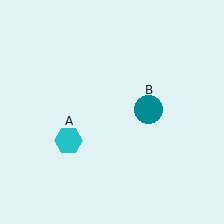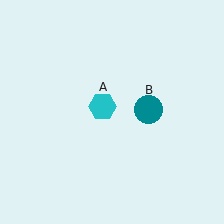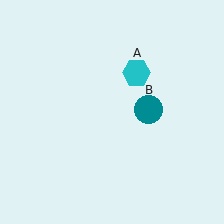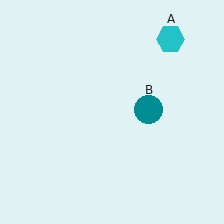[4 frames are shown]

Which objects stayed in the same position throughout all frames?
Teal circle (object B) remained stationary.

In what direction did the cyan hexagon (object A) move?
The cyan hexagon (object A) moved up and to the right.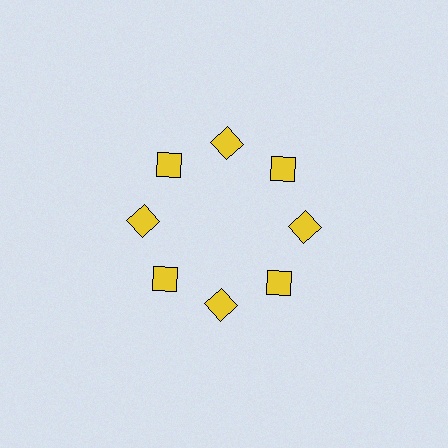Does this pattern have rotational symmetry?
Yes, this pattern has 8-fold rotational symmetry. It looks the same after rotating 45 degrees around the center.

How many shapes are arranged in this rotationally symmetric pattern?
There are 8 shapes, arranged in 8 groups of 1.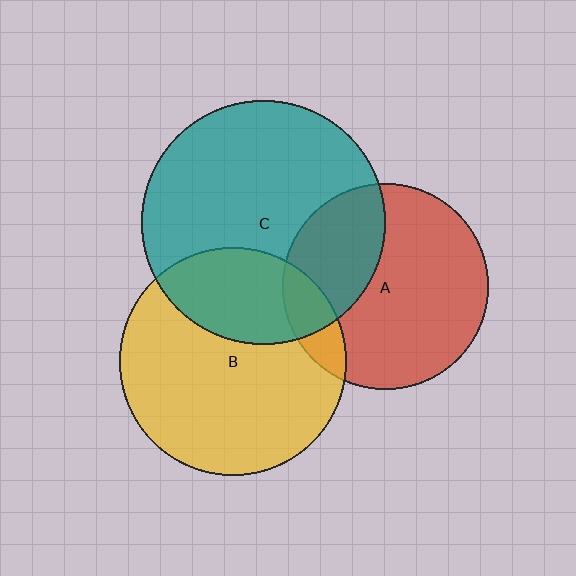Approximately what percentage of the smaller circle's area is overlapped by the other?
Approximately 35%.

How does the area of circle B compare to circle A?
Approximately 1.2 times.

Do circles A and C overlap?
Yes.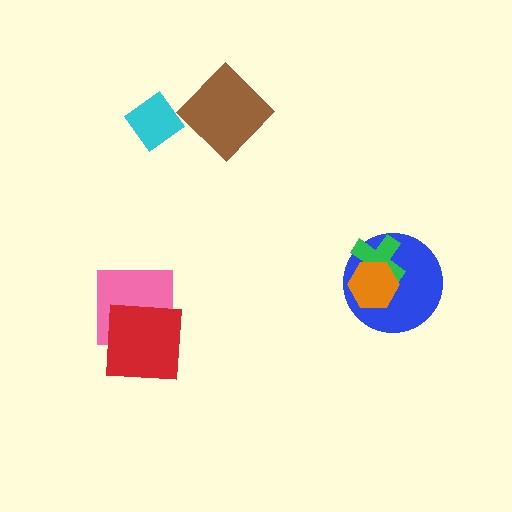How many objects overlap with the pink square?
1 object overlaps with the pink square.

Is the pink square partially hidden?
Yes, it is partially covered by another shape.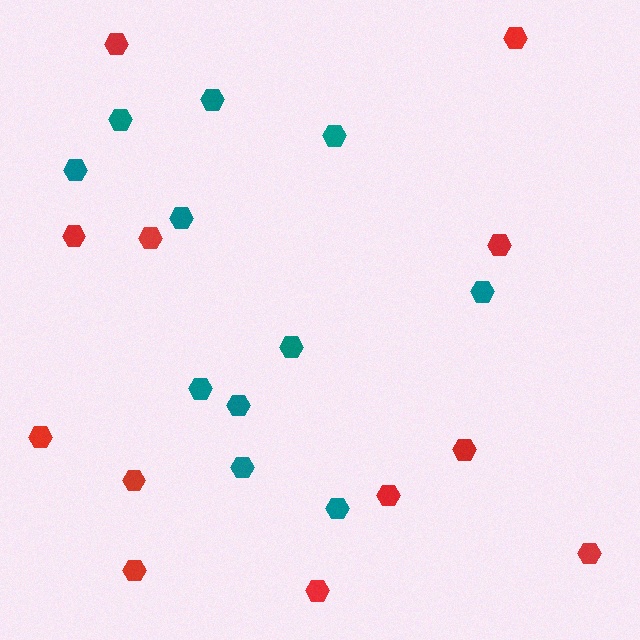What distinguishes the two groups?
There are 2 groups: one group of red hexagons (12) and one group of teal hexagons (11).